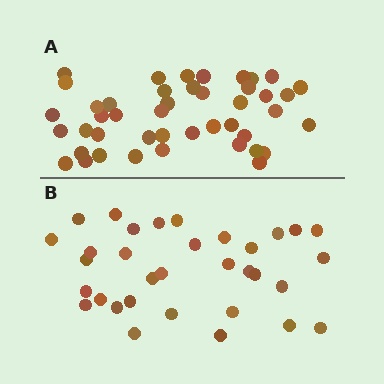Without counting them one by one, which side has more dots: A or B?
Region A (the top region) has more dots.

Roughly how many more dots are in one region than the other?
Region A has roughly 12 or so more dots than region B.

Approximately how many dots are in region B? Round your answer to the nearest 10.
About 30 dots. (The exact count is 33, which rounds to 30.)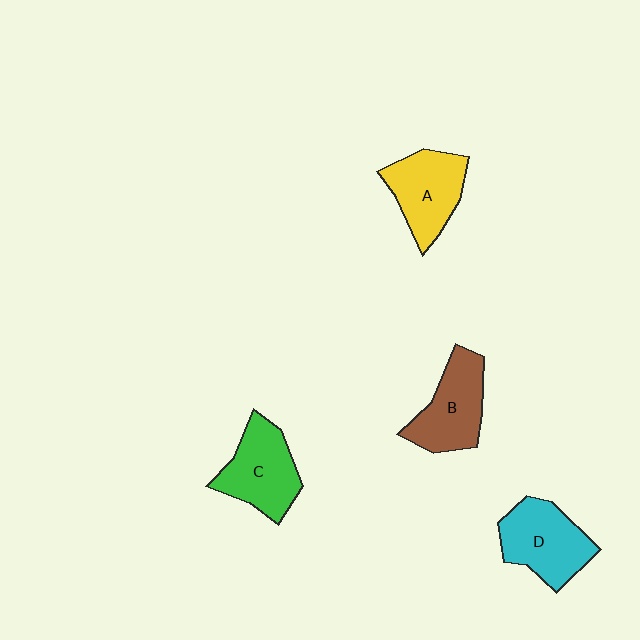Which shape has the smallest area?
Shape B (brown).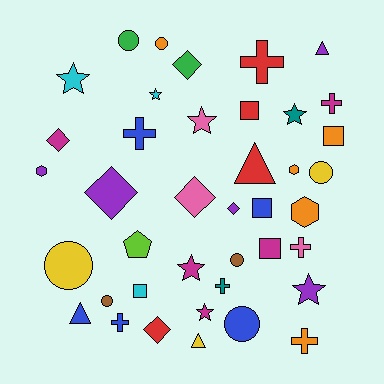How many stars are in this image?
There are 7 stars.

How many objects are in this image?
There are 40 objects.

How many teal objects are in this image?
There are 2 teal objects.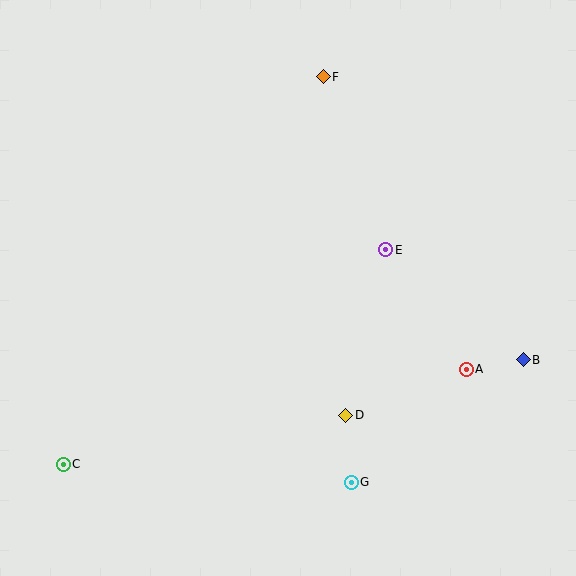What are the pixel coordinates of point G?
Point G is at (351, 482).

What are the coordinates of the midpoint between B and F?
The midpoint between B and F is at (423, 218).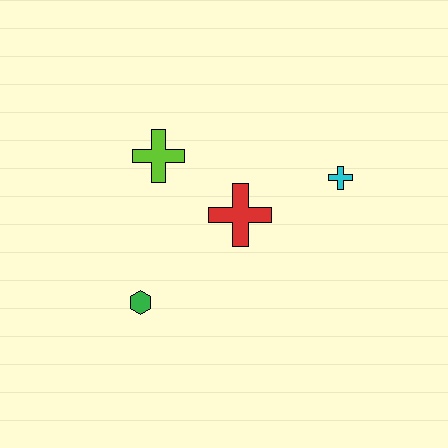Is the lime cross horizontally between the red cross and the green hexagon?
Yes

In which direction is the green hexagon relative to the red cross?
The green hexagon is to the left of the red cross.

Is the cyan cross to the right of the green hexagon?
Yes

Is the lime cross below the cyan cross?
No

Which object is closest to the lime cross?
The red cross is closest to the lime cross.